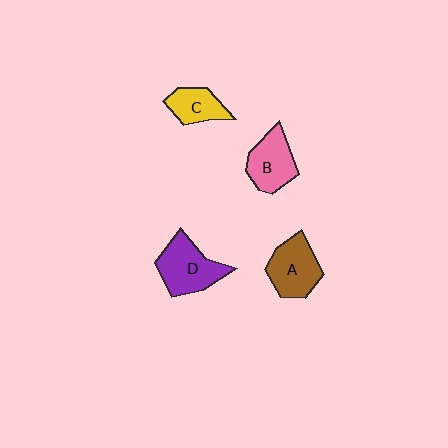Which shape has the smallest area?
Shape C (yellow).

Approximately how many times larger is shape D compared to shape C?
Approximately 1.6 times.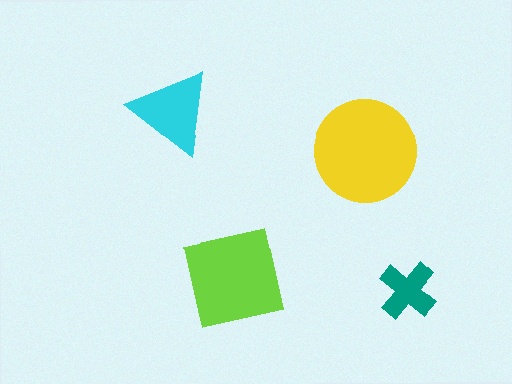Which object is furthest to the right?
The teal cross is rightmost.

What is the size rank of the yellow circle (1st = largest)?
1st.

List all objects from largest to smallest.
The yellow circle, the lime square, the cyan triangle, the teal cross.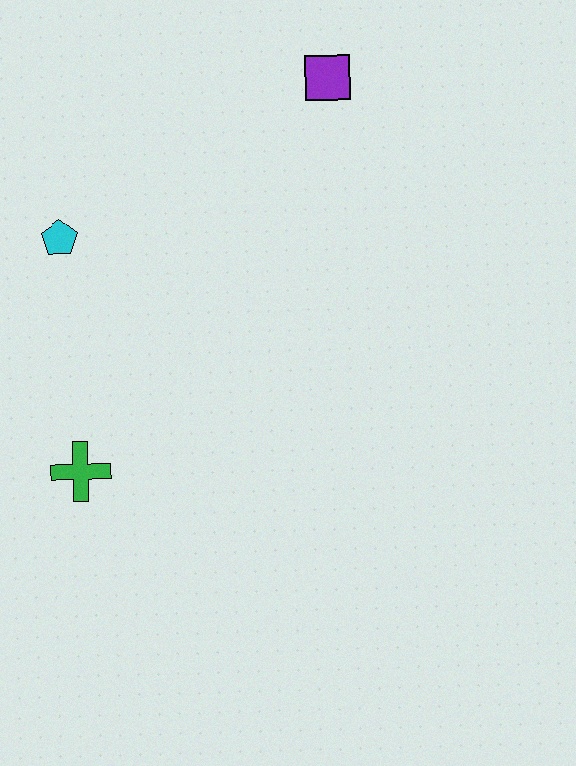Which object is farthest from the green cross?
The purple square is farthest from the green cross.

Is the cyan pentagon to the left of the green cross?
Yes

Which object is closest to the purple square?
The cyan pentagon is closest to the purple square.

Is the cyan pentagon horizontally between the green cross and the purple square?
No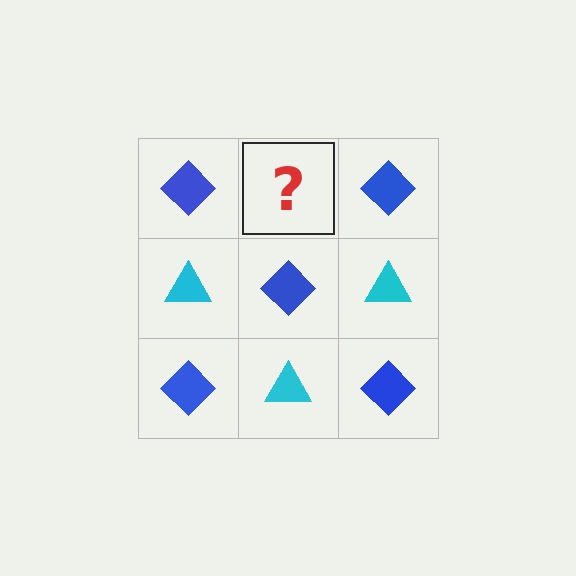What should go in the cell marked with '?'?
The missing cell should contain a cyan triangle.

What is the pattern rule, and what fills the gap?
The rule is that it alternates blue diamond and cyan triangle in a checkerboard pattern. The gap should be filled with a cyan triangle.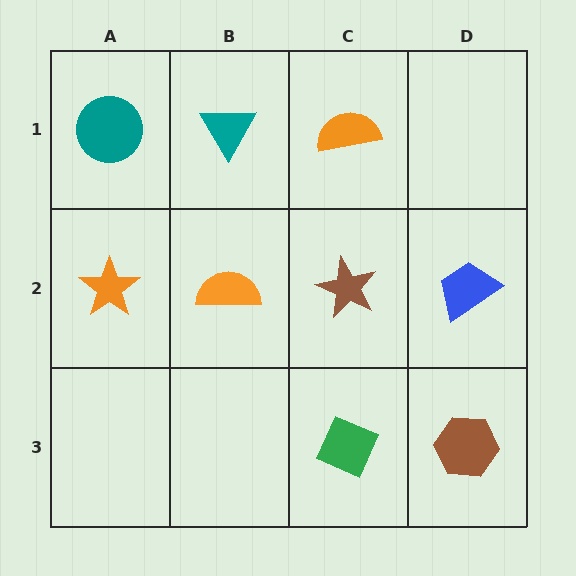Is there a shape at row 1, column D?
No, that cell is empty.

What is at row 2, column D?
A blue trapezoid.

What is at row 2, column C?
A brown star.